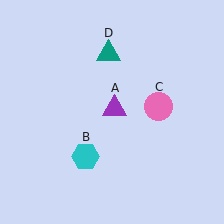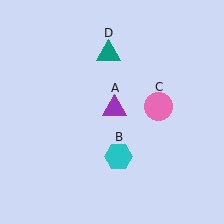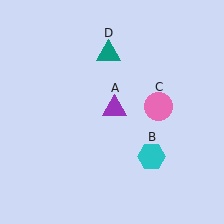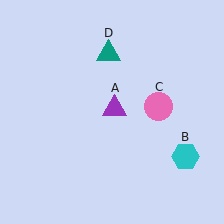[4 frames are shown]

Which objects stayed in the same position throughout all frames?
Purple triangle (object A) and pink circle (object C) and teal triangle (object D) remained stationary.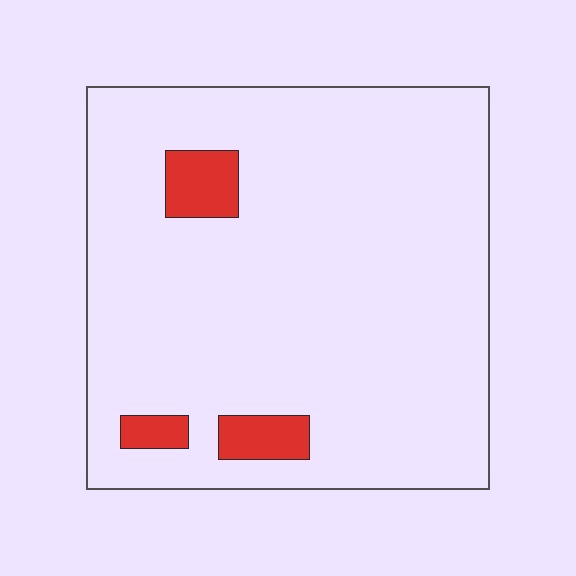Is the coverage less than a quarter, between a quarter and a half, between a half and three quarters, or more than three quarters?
Less than a quarter.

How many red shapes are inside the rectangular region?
3.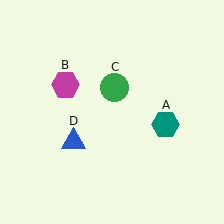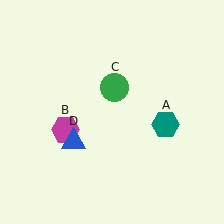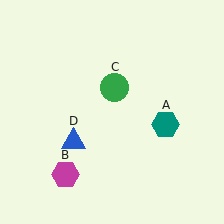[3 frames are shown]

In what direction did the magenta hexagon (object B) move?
The magenta hexagon (object B) moved down.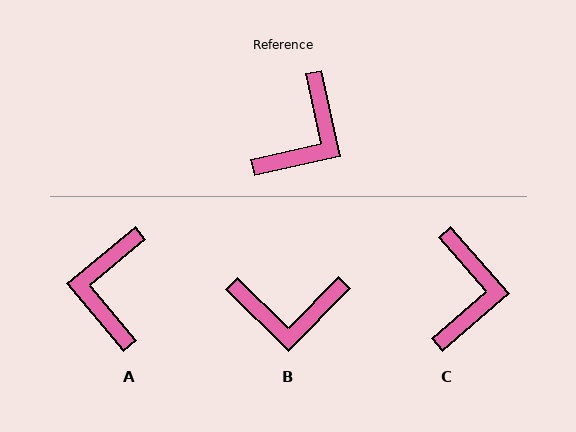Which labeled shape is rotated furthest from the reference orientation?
A, about 153 degrees away.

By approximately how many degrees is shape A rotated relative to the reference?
Approximately 153 degrees clockwise.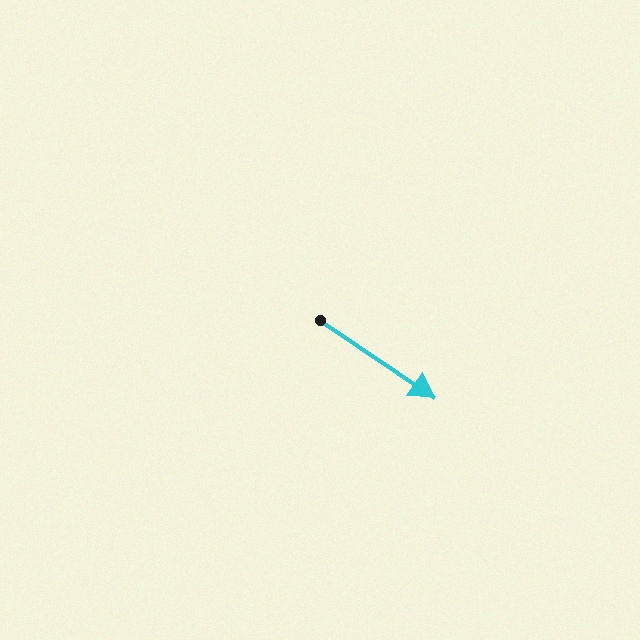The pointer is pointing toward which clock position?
Roughly 4 o'clock.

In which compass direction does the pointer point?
Southeast.